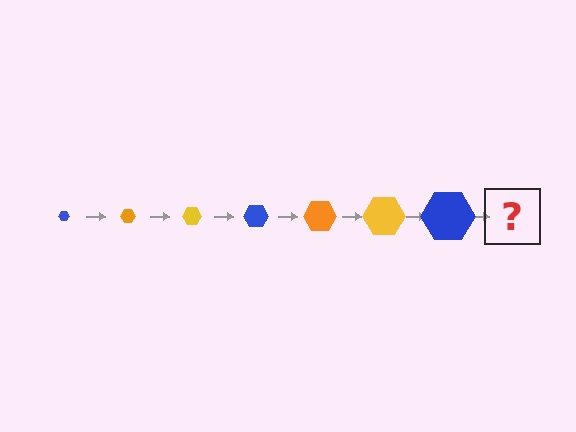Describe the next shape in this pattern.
It should be an orange hexagon, larger than the previous one.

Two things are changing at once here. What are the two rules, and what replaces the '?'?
The two rules are that the hexagon grows larger each step and the color cycles through blue, orange, and yellow. The '?' should be an orange hexagon, larger than the previous one.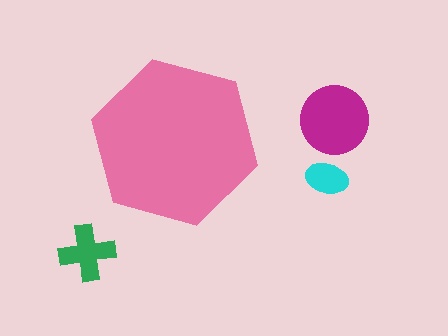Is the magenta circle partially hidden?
No, the magenta circle is fully visible.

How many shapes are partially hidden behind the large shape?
0 shapes are partially hidden.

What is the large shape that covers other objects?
A pink hexagon.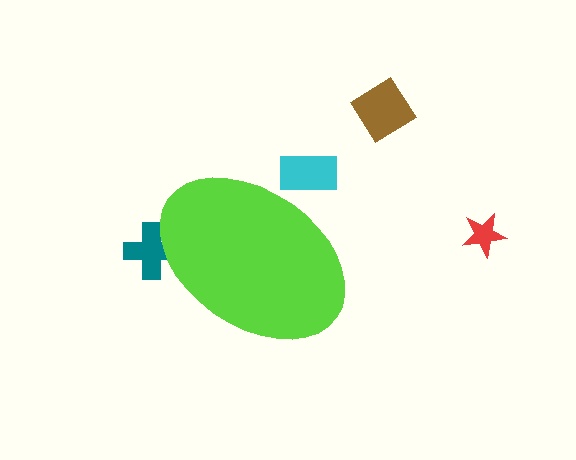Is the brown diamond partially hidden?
No, the brown diamond is fully visible.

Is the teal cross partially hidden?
Yes, the teal cross is partially hidden behind the lime ellipse.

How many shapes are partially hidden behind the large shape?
2 shapes are partially hidden.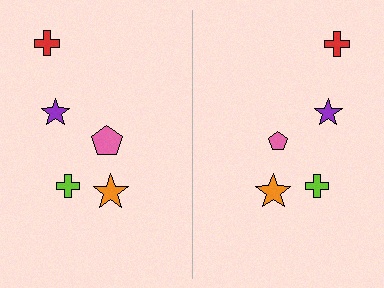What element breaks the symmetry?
The pink pentagon on the right side has a different size than its mirror counterpart.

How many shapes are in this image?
There are 10 shapes in this image.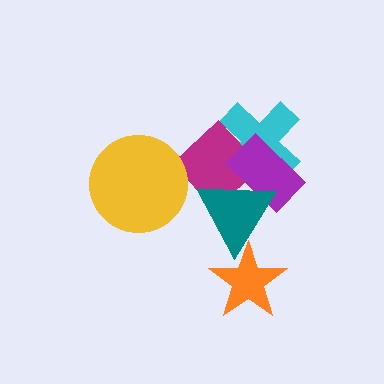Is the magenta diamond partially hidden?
Yes, it is partially covered by another shape.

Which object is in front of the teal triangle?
The orange star is in front of the teal triangle.